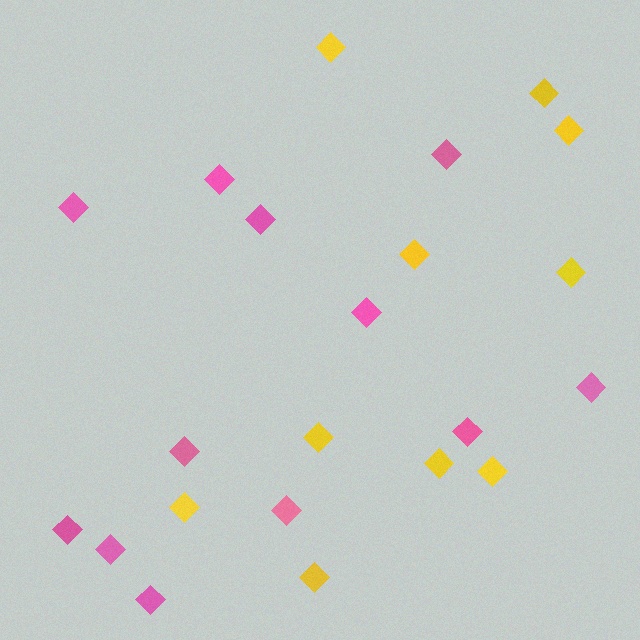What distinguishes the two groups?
There are 2 groups: one group of pink diamonds (12) and one group of yellow diamonds (10).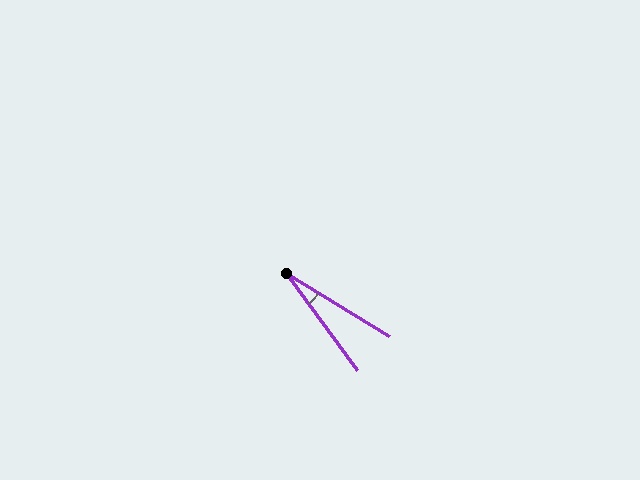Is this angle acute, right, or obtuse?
It is acute.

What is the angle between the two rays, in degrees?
Approximately 22 degrees.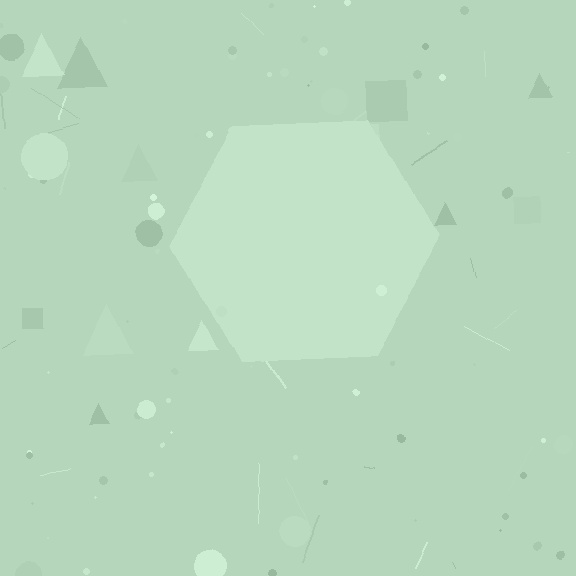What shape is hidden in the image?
A hexagon is hidden in the image.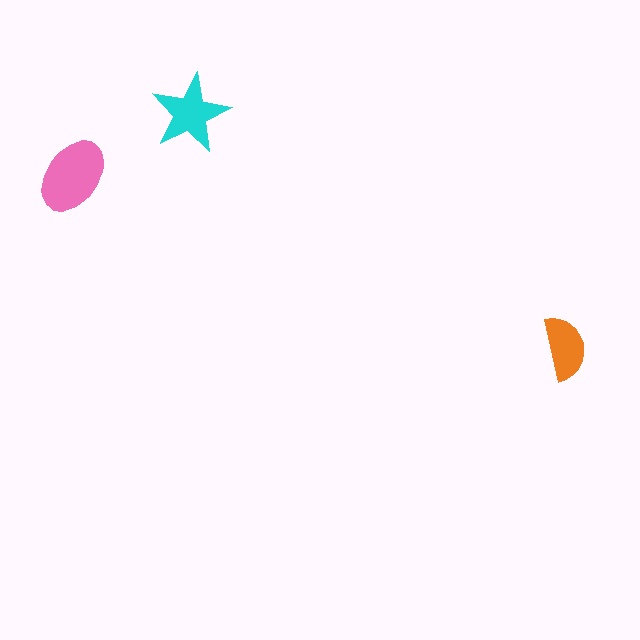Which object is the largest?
The pink ellipse.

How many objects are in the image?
There are 3 objects in the image.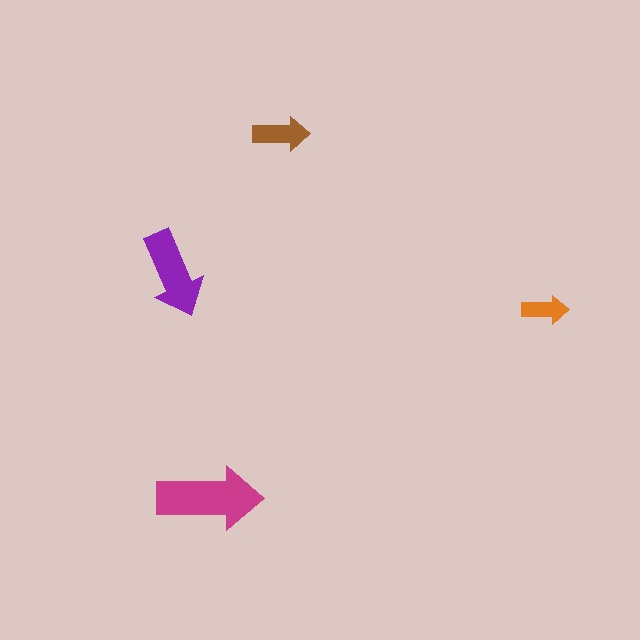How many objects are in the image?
There are 4 objects in the image.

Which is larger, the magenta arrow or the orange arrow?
The magenta one.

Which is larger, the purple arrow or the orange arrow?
The purple one.